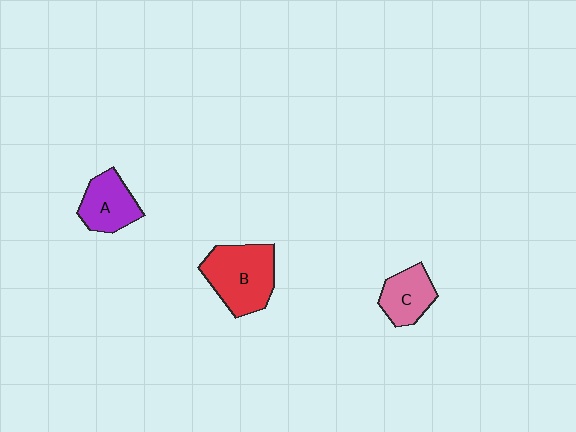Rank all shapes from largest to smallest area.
From largest to smallest: B (red), A (purple), C (pink).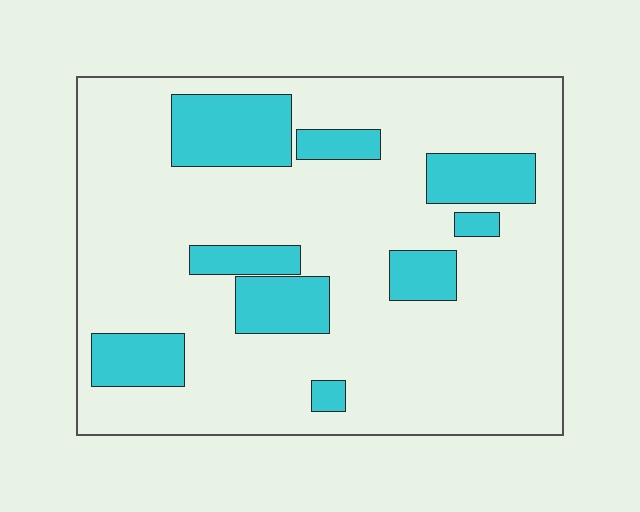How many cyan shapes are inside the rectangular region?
9.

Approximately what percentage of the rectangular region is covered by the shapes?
Approximately 20%.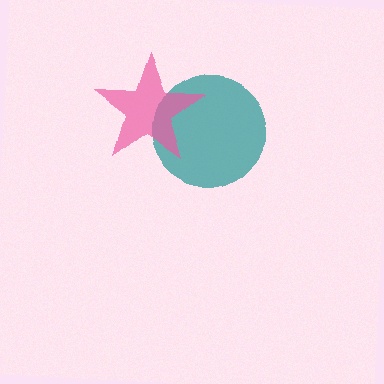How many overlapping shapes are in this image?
There are 2 overlapping shapes in the image.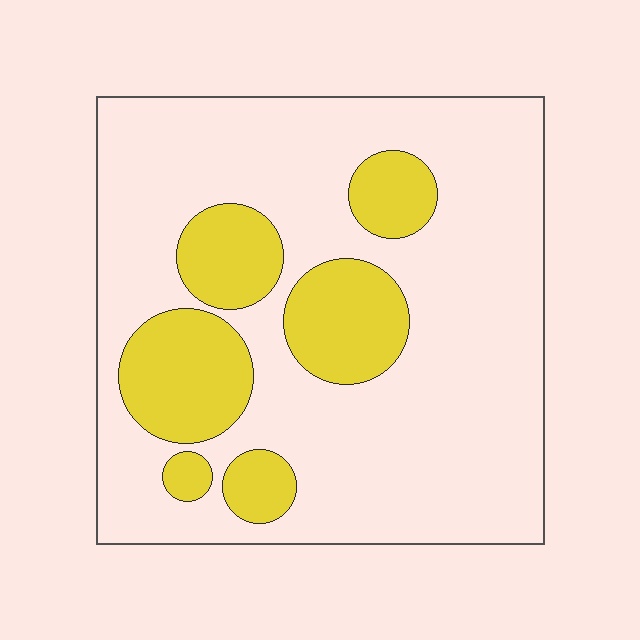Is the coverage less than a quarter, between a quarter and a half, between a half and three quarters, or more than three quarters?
Less than a quarter.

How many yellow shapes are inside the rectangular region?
6.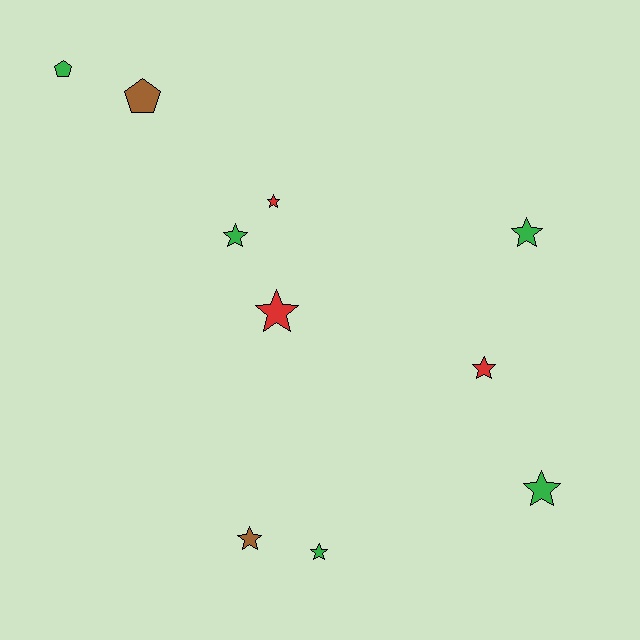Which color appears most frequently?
Green, with 5 objects.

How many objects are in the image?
There are 10 objects.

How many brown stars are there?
There is 1 brown star.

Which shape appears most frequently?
Star, with 8 objects.